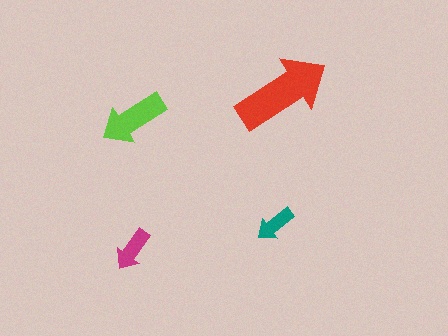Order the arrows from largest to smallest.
the red one, the lime one, the magenta one, the teal one.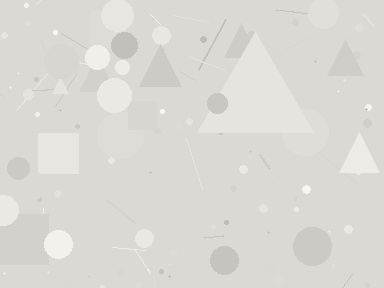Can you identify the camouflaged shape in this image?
The camouflaged shape is a triangle.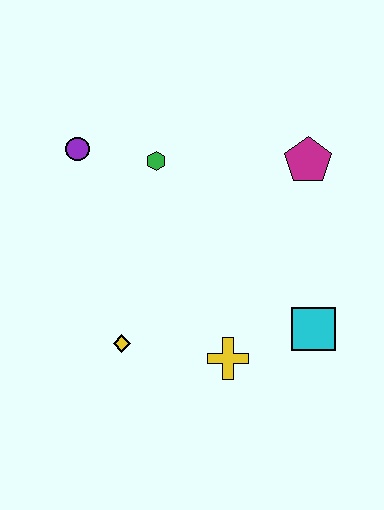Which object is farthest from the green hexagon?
The cyan square is farthest from the green hexagon.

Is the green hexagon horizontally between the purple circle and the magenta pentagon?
Yes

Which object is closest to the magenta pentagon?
The green hexagon is closest to the magenta pentagon.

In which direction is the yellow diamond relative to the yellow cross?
The yellow diamond is to the left of the yellow cross.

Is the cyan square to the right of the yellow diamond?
Yes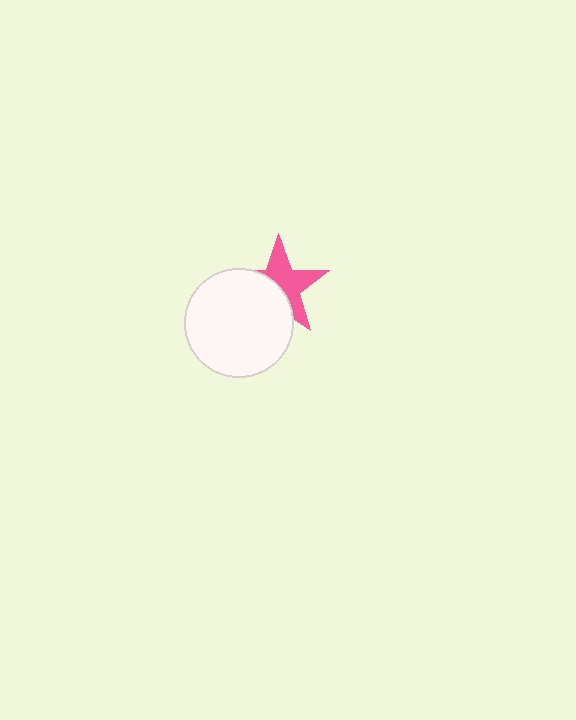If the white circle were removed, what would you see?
You would see the complete pink star.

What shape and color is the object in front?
The object in front is a white circle.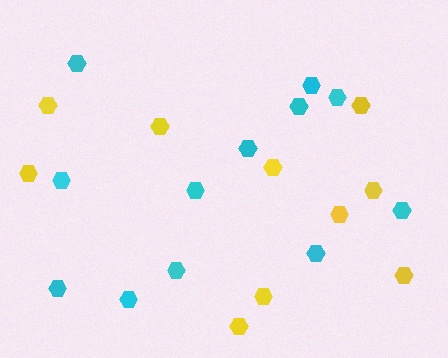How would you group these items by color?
There are 2 groups: one group of yellow hexagons (10) and one group of cyan hexagons (12).